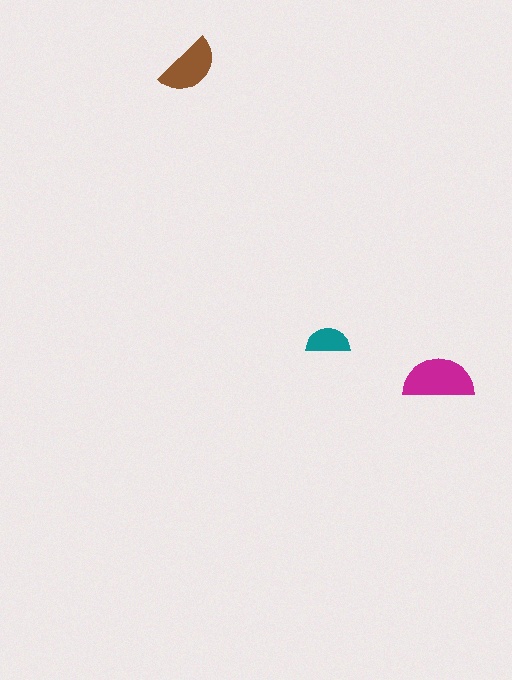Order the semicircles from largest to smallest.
the magenta one, the brown one, the teal one.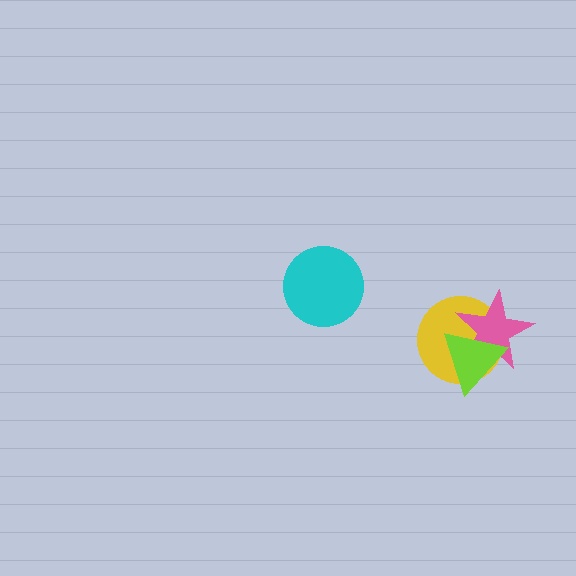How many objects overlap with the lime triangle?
2 objects overlap with the lime triangle.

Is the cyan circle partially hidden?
No, no other shape covers it.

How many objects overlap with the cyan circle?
0 objects overlap with the cyan circle.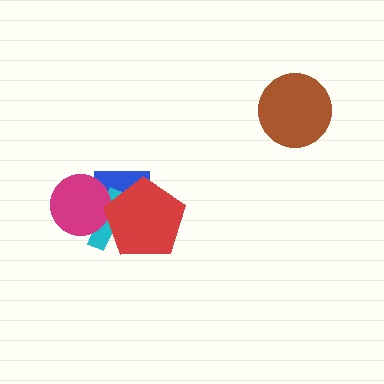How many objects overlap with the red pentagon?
2 objects overlap with the red pentagon.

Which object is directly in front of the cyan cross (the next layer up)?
The magenta circle is directly in front of the cyan cross.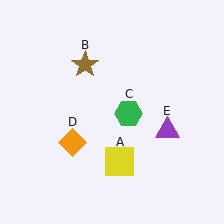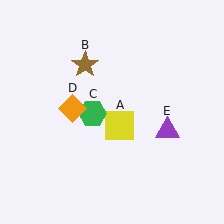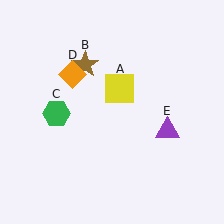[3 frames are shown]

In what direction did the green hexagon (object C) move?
The green hexagon (object C) moved left.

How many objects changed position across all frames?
3 objects changed position: yellow square (object A), green hexagon (object C), orange diamond (object D).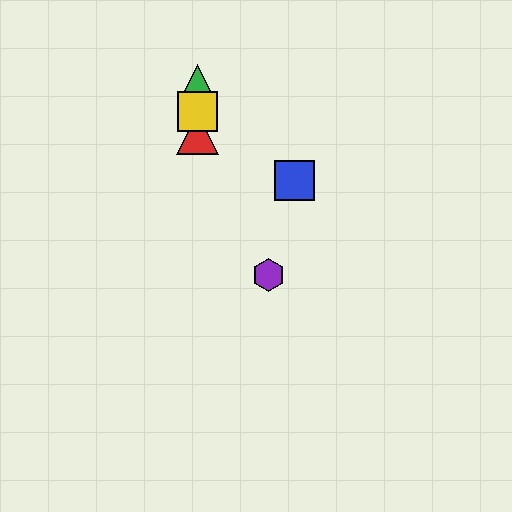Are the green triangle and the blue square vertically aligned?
No, the green triangle is at x≈197 and the blue square is at x≈295.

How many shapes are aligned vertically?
3 shapes (the red triangle, the green triangle, the yellow square) are aligned vertically.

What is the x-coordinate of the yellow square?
The yellow square is at x≈197.